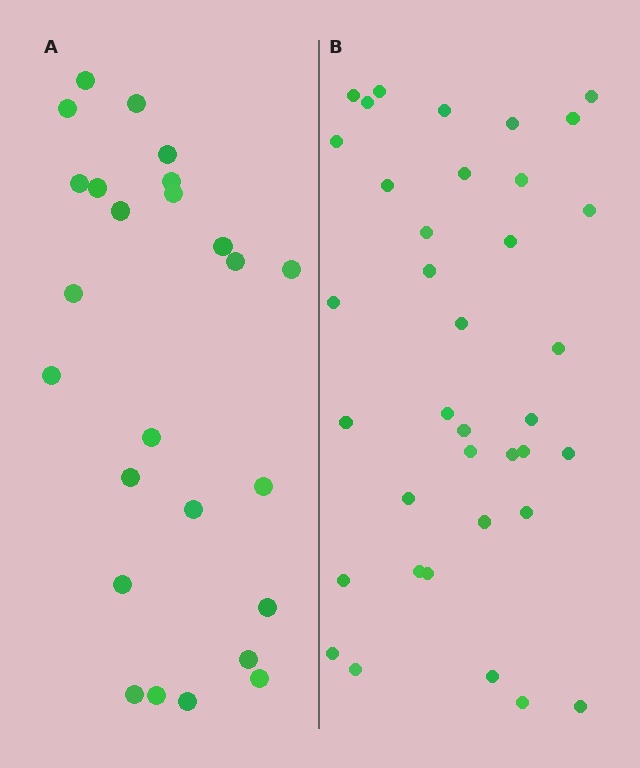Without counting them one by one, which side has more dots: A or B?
Region B (the right region) has more dots.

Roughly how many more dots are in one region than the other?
Region B has roughly 12 or so more dots than region A.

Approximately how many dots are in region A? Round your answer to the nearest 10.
About 20 dots. (The exact count is 25, which rounds to 20.)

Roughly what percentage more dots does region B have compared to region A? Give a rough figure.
About 50% more.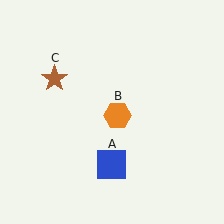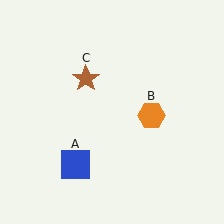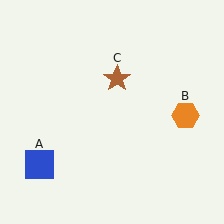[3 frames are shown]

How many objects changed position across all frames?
3 objects changed position: blue square (object A), orange hexagon (object B), brown star (object C).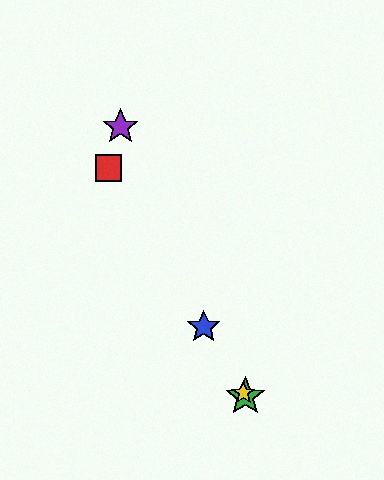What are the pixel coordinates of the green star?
The green star is at (245, 397).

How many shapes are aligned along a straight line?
4 shapes (the red square, the blue star, the green star, the yellow star) are aligned along a straight line.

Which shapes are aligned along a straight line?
The red square, the blue star, the green star, the yellow star are aligned along a straight line.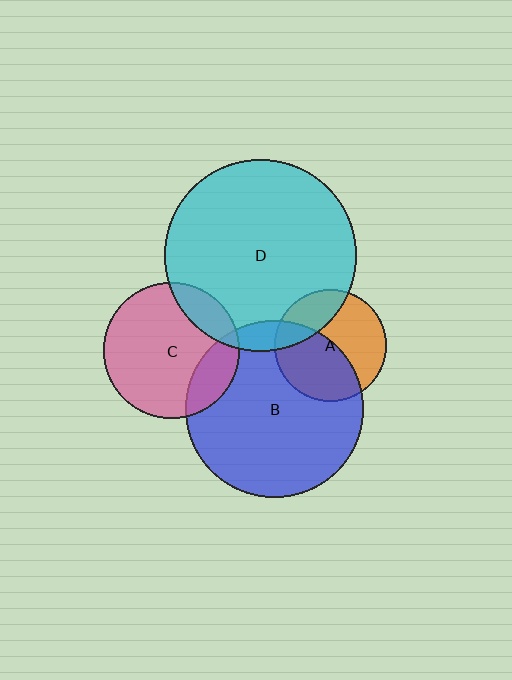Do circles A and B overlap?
Yes.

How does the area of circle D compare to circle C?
Approximately 2.0 times.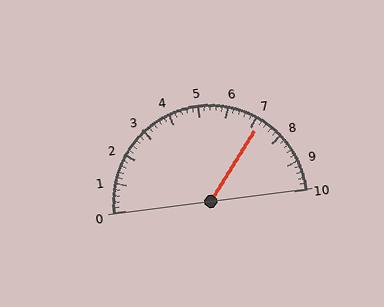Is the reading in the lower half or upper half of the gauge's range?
The reading is in the upper half of the range (0 to 10).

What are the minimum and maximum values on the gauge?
The gauge ranges from 0 to 10.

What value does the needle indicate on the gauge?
The needle indicates approximately 7.2.